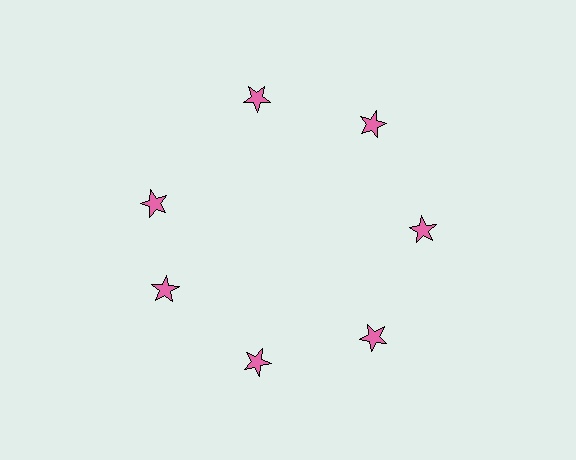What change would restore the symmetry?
The symmetry would be restored by rotating it back into even spacing with its neighbors so that all 7 stars sit at equal angles and equal distance from the center.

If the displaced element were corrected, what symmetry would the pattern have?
It would have 7-fold rotational symmetry — the pattern would map onto itself every 51 degrees.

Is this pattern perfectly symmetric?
No. The 7 pink stars are arranged in a ring, but one element near the 10 o'clock position is rotated out of alignment along the ring, breaking the 7-fold rotational symmetry.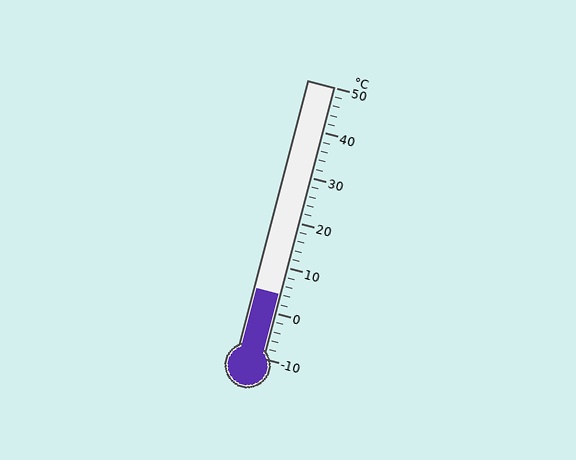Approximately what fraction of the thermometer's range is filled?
The thermometer is filled to approximately 25% of its range.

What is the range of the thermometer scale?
The thermometer scale ranges from -10°C to 50°C.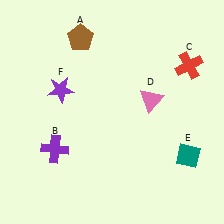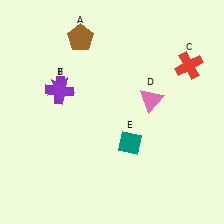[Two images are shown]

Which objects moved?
The objects that moved are: the purple cross (B), the teal diamond (E).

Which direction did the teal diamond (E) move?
The teal diamond (E) moved left.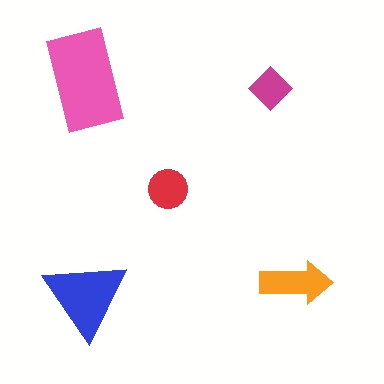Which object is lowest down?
The blue triangle is bottommost.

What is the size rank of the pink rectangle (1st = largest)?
1st.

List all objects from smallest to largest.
The magenta diamond, the red circle, the orange arrow, the blue triangle, the pink rectangle.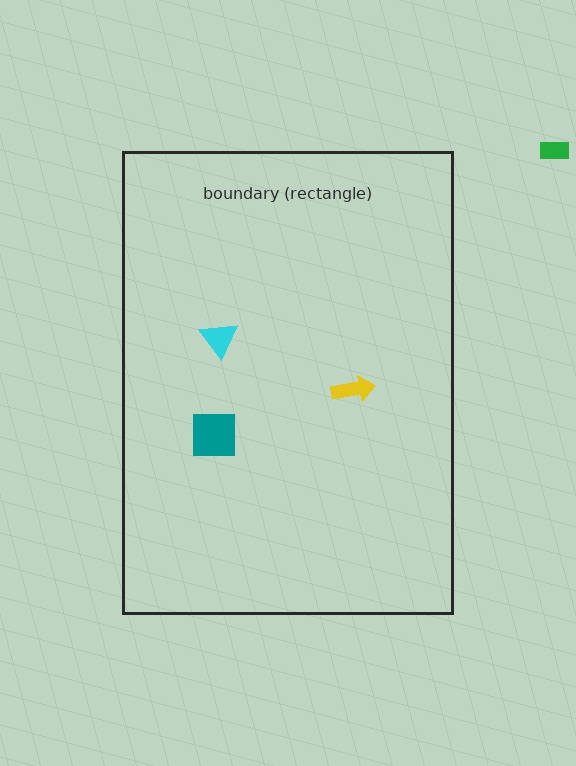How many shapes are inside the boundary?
3 inside, 1 outside.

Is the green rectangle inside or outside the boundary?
Outside.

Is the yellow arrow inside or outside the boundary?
Inside.